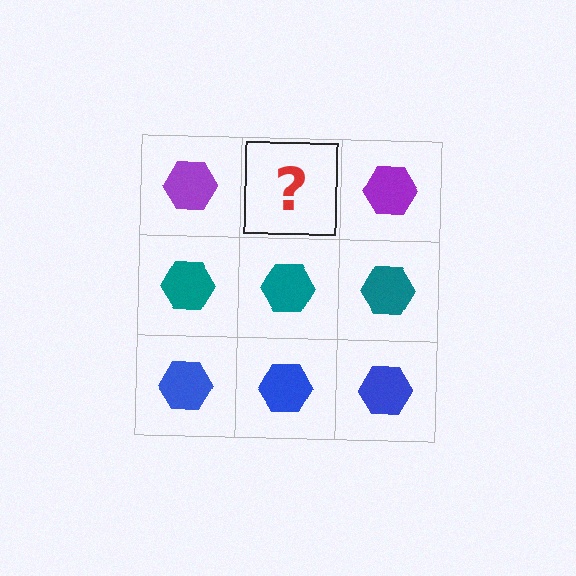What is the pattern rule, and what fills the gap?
The rule is that each row has a consistent color. The gap should be filled with a purple hexagon.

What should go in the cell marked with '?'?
The missing cell should contain a purple hexagon.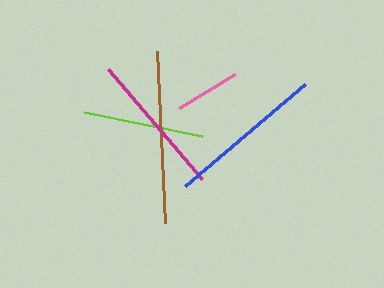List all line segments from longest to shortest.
From longest to shortest: brown, blue, magenta, lime, pink.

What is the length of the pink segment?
The pink segment is approximately 65 pixels long.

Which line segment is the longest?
The brown line is the longest at approximately 172 pixels.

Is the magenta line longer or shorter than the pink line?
The magenta line is longer than the pink line.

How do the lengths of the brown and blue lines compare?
The brown and blue lines are approximately the same length.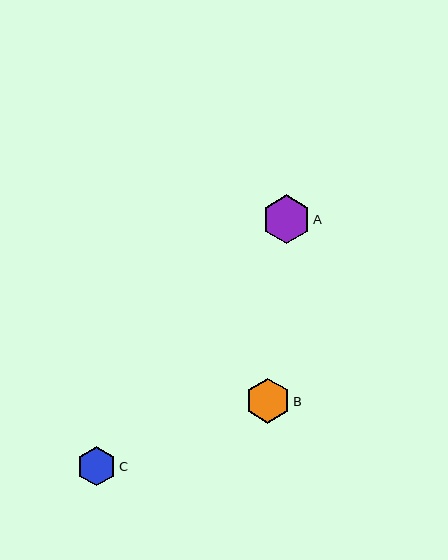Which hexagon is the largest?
Hexagon A is the largest with a size of approximately 49 pixels.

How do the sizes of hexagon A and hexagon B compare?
Hexagon A and hexagon B are approximately the same size.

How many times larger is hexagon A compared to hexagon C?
Hexagon A is approximately 1.2 times the size of hexagon C.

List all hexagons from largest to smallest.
From largest to smallest: A, B, C.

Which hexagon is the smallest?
Hexagon C is the smallest with a size of approximately 39 pixels.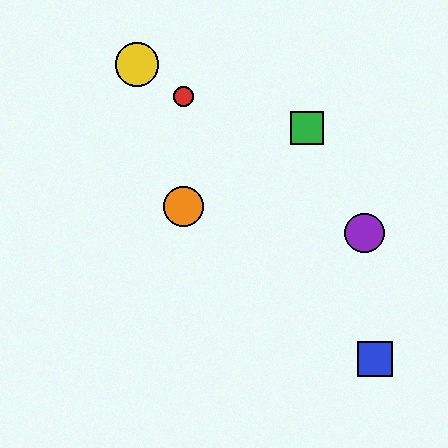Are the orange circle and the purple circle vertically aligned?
No, the orange circle is at x≈183 and the purple circle is at x≈365.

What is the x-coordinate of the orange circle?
The orange circle is at x≈183.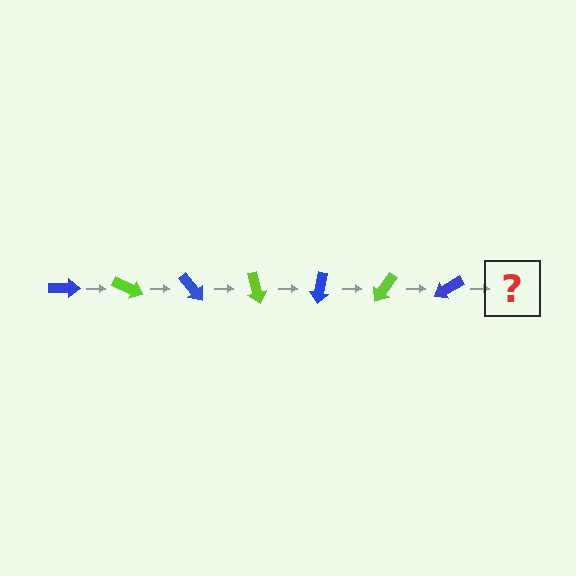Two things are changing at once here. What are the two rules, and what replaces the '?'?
The two rules are that it rotates 25 degrees each step and the color cycles through blue and lime. The '?' should be a lime arrow, rotated 175 degrees from the start.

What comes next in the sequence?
The next element should be a lime arrow, rotated 175 degrees from the start.